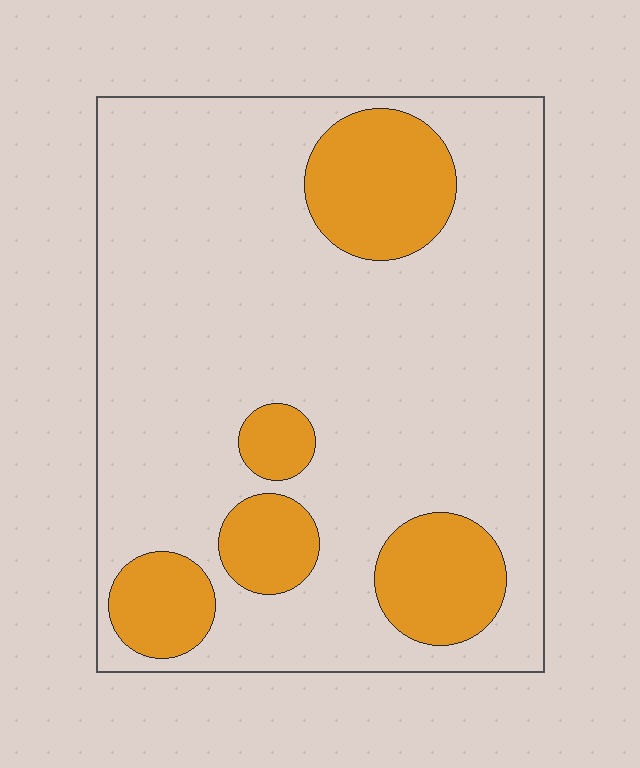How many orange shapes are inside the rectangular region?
5.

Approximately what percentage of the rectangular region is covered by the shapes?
Approximately 20%.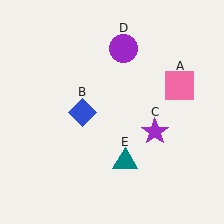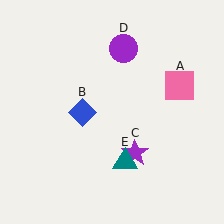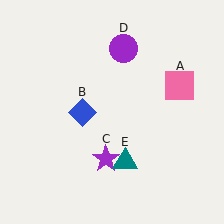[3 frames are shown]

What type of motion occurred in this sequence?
The purple star (object C) rotated clockwise around the center of the scene.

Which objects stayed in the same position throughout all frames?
Pink square (object A) and blue diamond (object B) and purple circle (object D) and teal triangle (object E) remained stationary.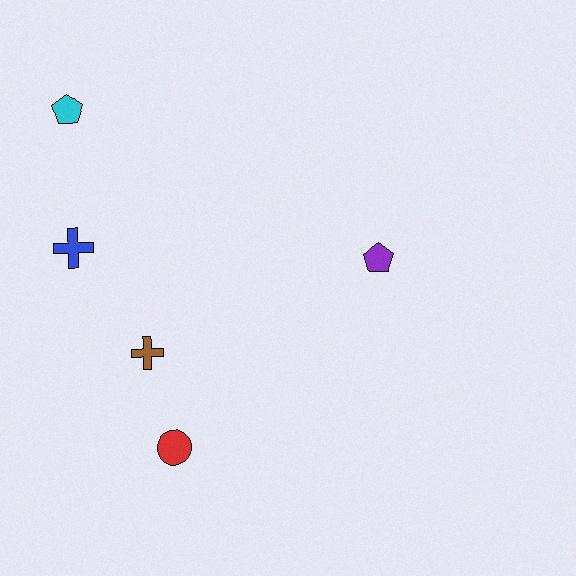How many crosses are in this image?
There are 2 crosses.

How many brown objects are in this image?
There is 1 brown object.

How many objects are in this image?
There are 5 objects.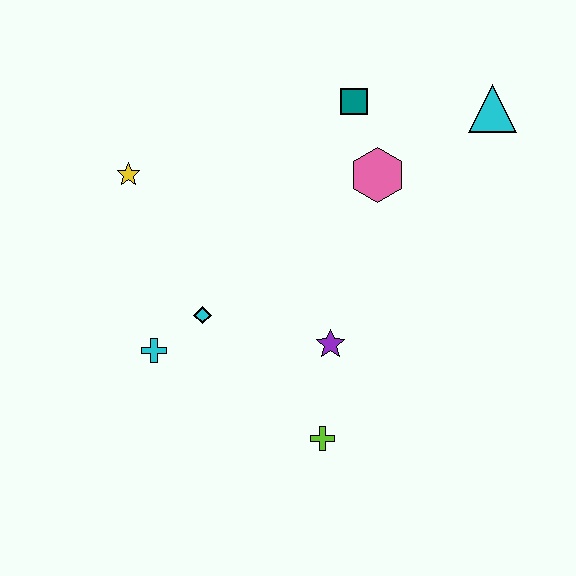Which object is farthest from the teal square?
The lime cross is farthest from the teal square.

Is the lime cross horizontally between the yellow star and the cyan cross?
No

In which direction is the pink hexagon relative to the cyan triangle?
The pink hexagon is to the left of the cyan triangle.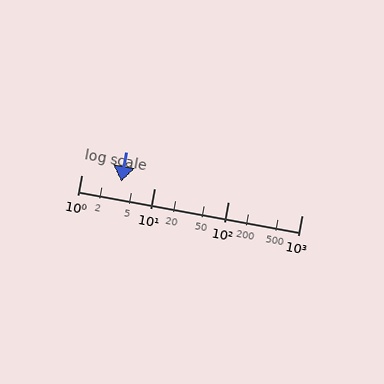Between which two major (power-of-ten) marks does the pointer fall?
The pointer is between 1 and 10.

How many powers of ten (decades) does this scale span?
The scale spans 3 decades, from 1 to 1000.